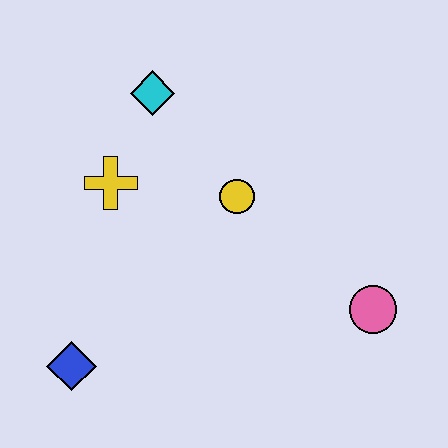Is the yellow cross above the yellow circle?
Yes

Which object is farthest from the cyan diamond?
The pink circle is farthest from the cyan diamond.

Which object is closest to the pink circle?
The yellow circle is closest to the pink circle.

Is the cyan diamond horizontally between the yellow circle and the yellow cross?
Yes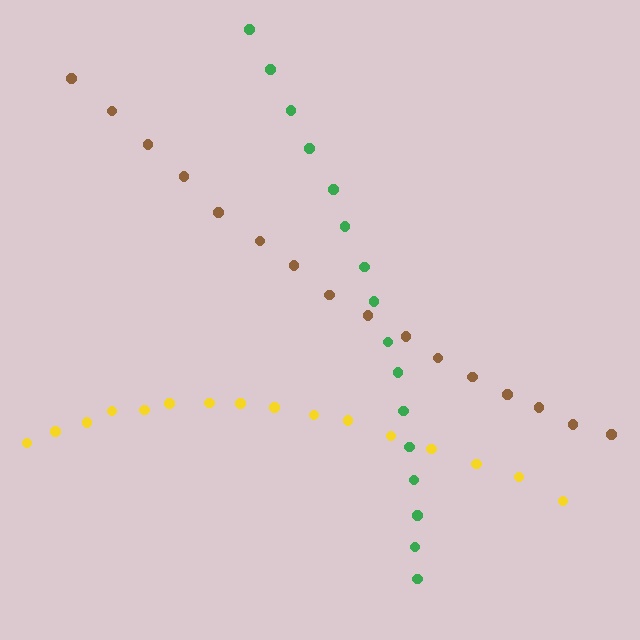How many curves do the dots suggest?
There are 3 distinct paths.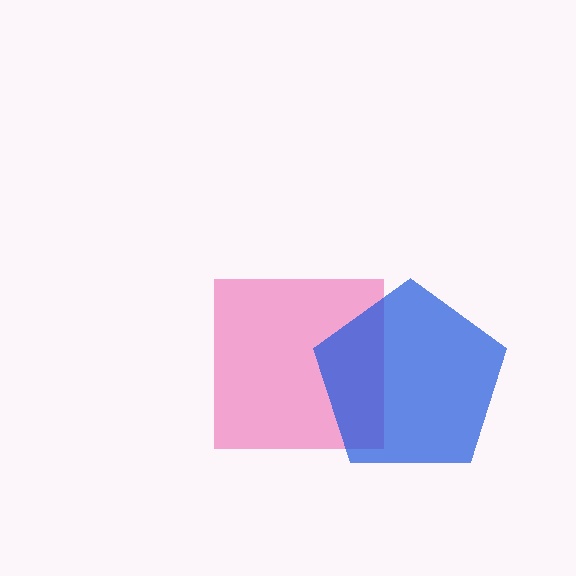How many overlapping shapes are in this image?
There are 2 overlapping shapes in the image.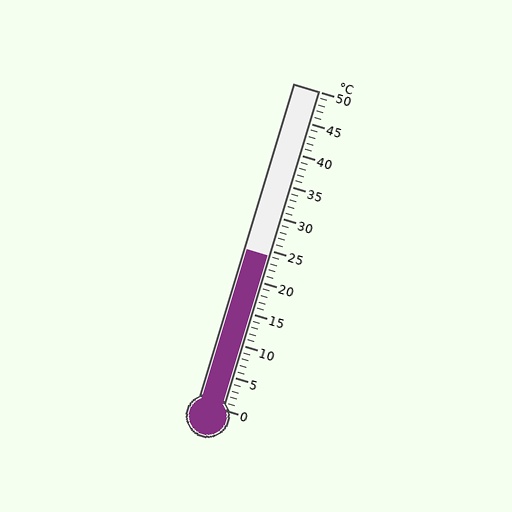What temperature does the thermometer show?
The thermometer shows approximately 24°C.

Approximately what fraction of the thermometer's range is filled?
The thermometer is filled to approximately 50% of its range.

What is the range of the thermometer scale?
The thermometer scale ranges from 0°C to 50°C.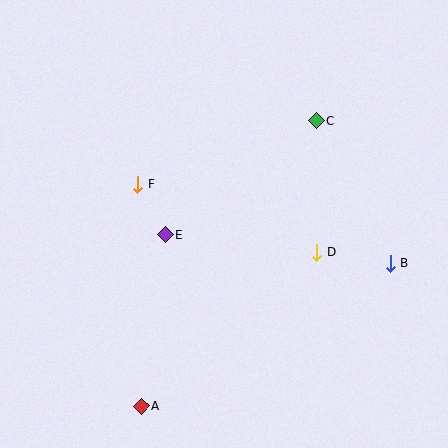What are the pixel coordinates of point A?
Point A is at (141, 406).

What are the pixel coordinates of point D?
Point D is at (317, 253).